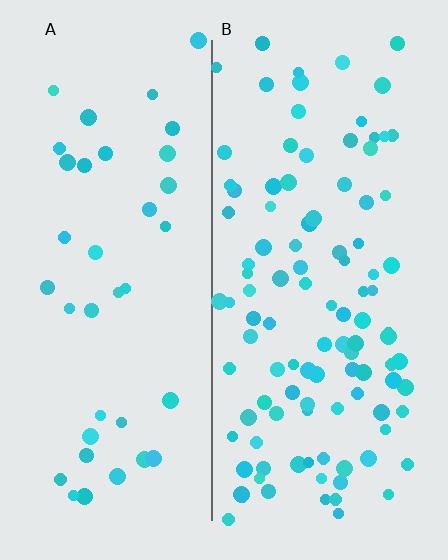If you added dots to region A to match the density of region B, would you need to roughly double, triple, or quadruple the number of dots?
Approximately triple.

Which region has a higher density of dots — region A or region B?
B (the right).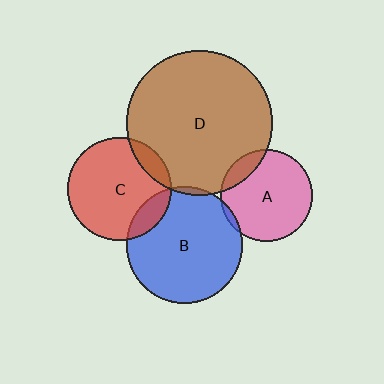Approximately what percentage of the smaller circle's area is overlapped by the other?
Approximately 10%.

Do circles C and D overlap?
Yes.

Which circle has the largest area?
Circle D (brown).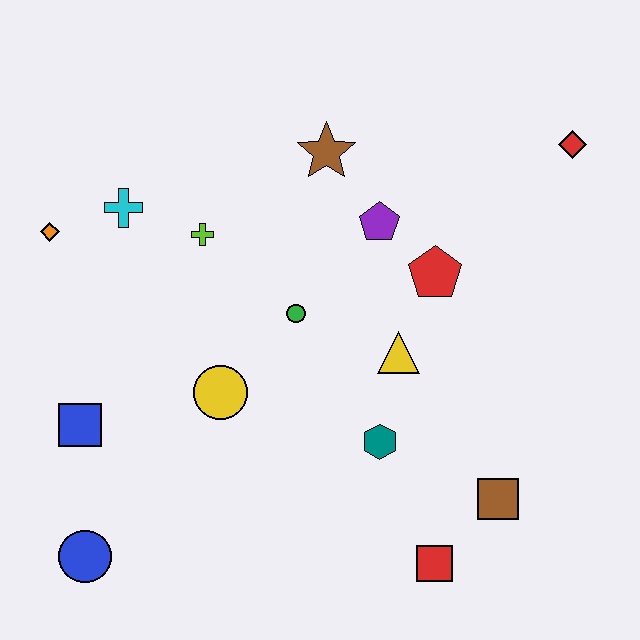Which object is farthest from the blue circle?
The red diamond is farthest from the blue circle.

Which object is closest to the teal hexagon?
The yellow triangle is closest to the teal hexagon.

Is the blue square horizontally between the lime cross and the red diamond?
No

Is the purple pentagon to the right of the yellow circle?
Yes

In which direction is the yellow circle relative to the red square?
The yellow circle is to the left of the red square.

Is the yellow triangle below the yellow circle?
No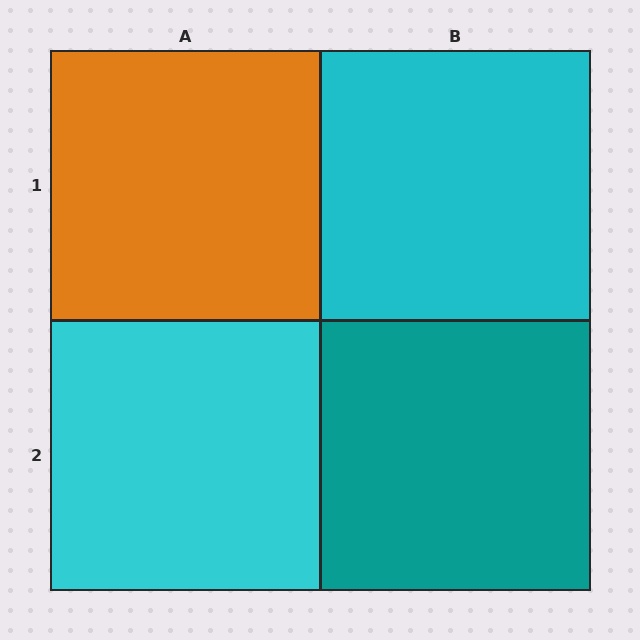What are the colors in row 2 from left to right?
Cyan, teal.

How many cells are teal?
1 cell is teal.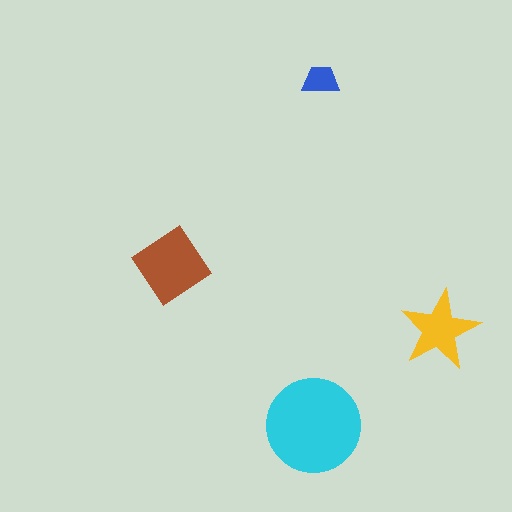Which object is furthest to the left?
The brown diamond is leftmost.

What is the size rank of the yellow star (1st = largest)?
3rd.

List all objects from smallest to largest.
The blue trapezoid, the yellow star, the brown diamond, the cyan circle.